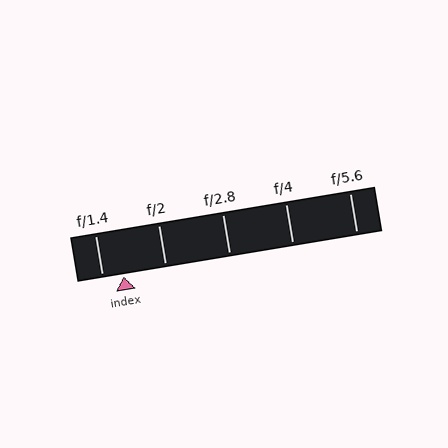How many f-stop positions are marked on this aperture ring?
There are 5 f-stop positions marked.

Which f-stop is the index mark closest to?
The index mark is closest to f/1.4.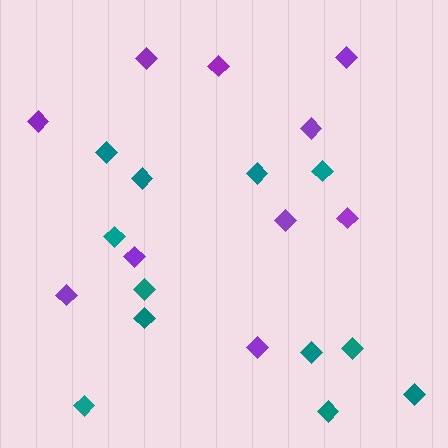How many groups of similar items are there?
There are 2 groups: one group of teal diamonds (12) and one group of purple diamonds (10).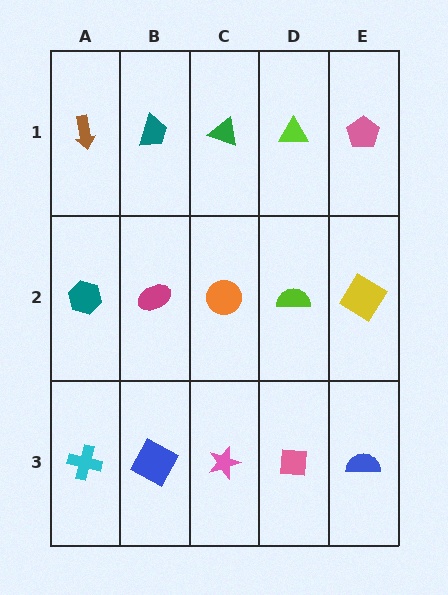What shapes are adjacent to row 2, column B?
A teal trapezoid (row 1, column B), a blue square (row 3, column B), a teal hexagon (row 2, column A), an orange circle (row 2, column C).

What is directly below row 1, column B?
A magenta ellipse.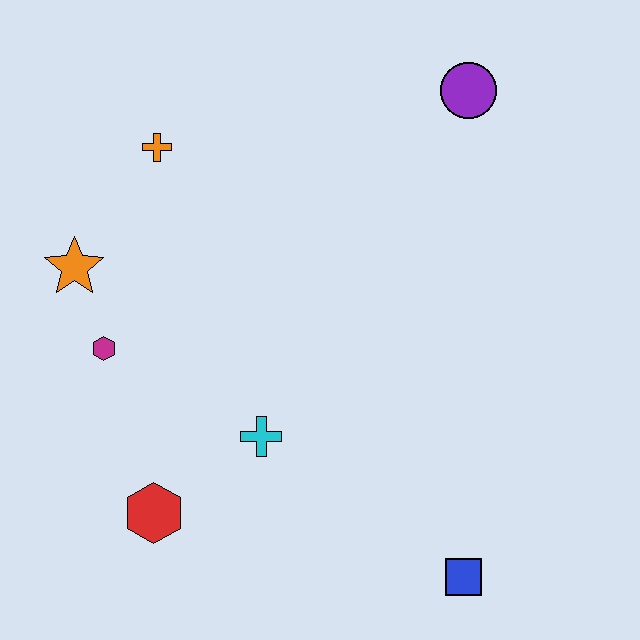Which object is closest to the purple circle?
The orange cross is closest to the purple circle.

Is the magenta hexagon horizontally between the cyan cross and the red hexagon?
No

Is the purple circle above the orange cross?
Yes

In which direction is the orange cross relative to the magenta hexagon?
The orange cross is above the magenta hexagon.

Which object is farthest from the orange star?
The blue square is farthest from the orange star.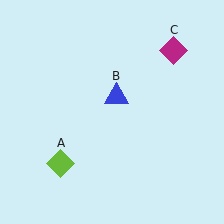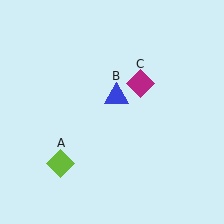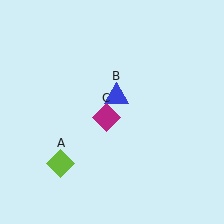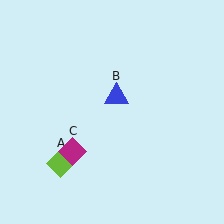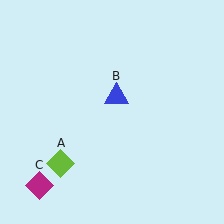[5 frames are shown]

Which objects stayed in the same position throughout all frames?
Lime diamond (object A) and blue triangle (object B) remained stationary.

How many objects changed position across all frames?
1 object changed position: magenta diamond (object C).